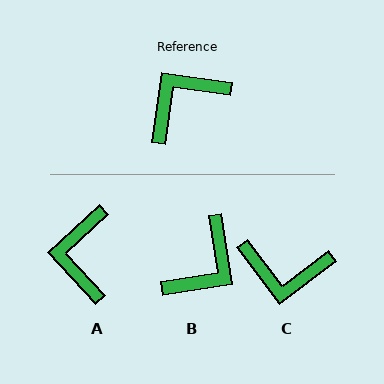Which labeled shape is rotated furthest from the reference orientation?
B, about 163 degrees away.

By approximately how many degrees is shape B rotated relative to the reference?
Approximately 163 degrees clockwise.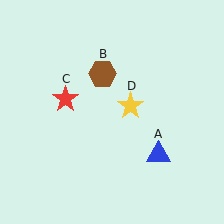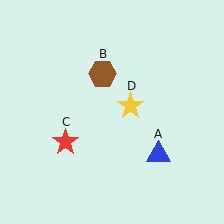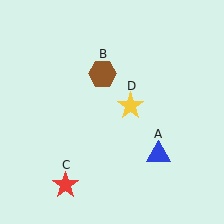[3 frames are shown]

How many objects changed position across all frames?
1 object changed position: red star (object C).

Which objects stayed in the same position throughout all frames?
Blue triangle (object A) and brown hexagon (object B) and yellow star (object D) remained stationary.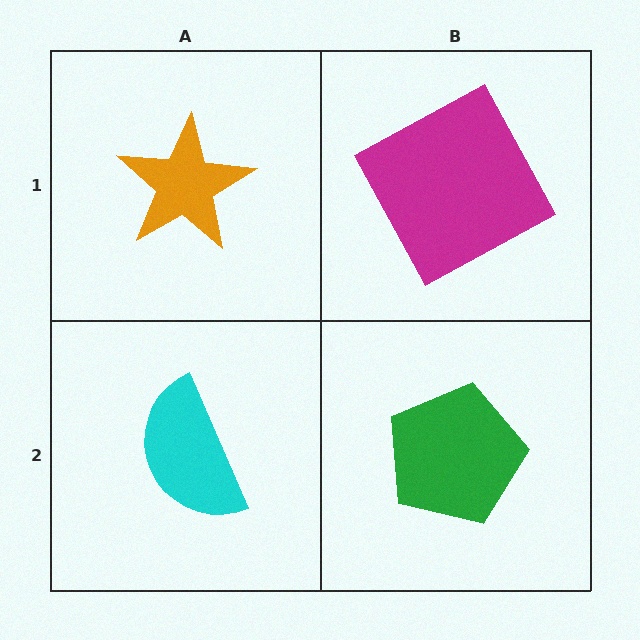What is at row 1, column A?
An orange star.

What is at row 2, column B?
A green pentagon.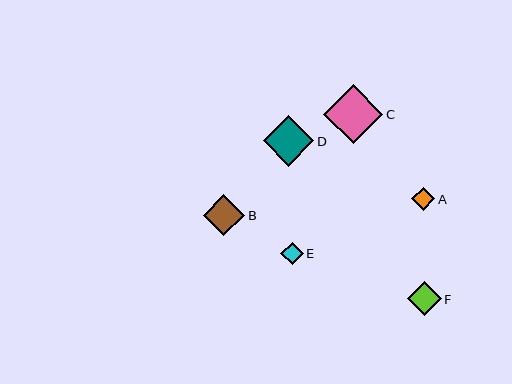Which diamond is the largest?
Diamond C is the largest with a size of approximately 59 pixels.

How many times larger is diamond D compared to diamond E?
Diamond D is approximately 2.3 times the size of diamond E.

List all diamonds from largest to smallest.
From largest to smallest: C, D, B, F, A, E.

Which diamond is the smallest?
Diamond E is the smallest with a size of approximately 22 pixels.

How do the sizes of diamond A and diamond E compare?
Diamond A and diamond E are approximately the same size.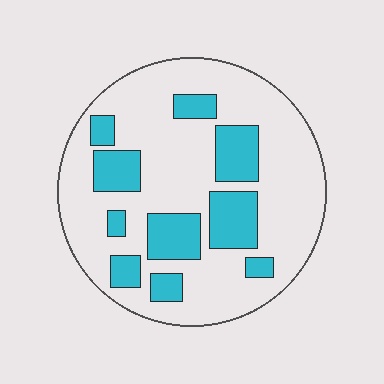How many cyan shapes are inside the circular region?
10.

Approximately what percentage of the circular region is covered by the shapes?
Approximately 25%.